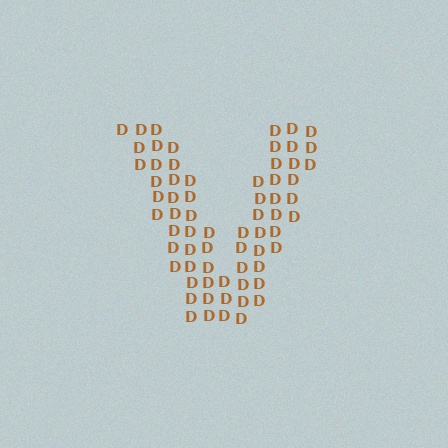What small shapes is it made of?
It is made of small letter D's.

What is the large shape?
The large shape is the letter V.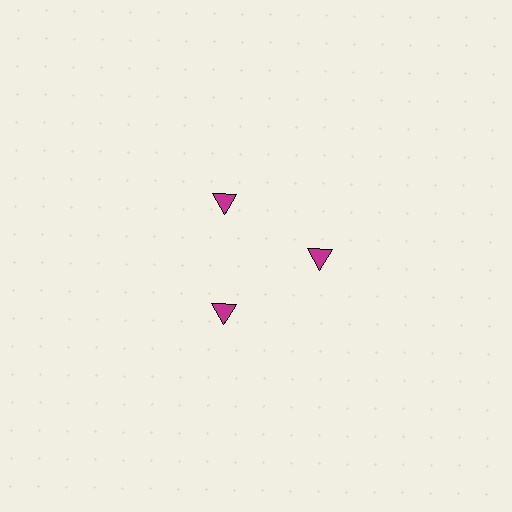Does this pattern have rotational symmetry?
Yes, this pattern has 3-fold rotational symmetry. It looks the same after rotating 120 degrees around the center.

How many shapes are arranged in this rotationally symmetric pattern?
There are 3 shapes, arranged in 3 groups of 1.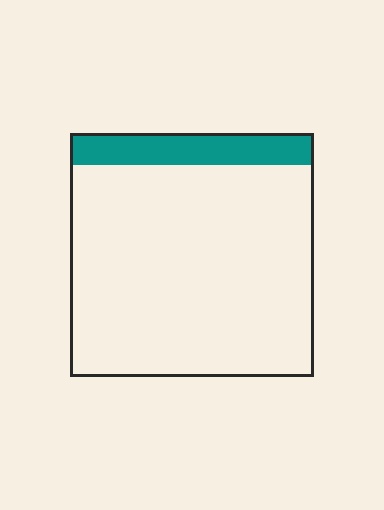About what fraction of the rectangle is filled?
About one eighth (1/8).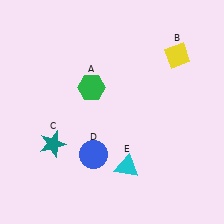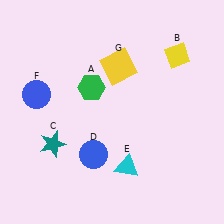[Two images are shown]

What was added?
A blue circle (F), a yellow square (G) were added in Image 2.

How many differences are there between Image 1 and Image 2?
There are 2 differences between the two images.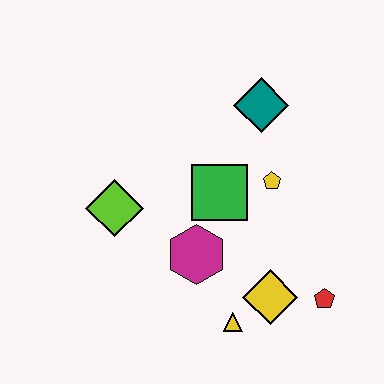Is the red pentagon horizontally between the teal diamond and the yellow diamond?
No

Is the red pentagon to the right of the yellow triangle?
Yes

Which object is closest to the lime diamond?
The magenta hexagon is closest to the lime diamond.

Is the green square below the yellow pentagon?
Yes